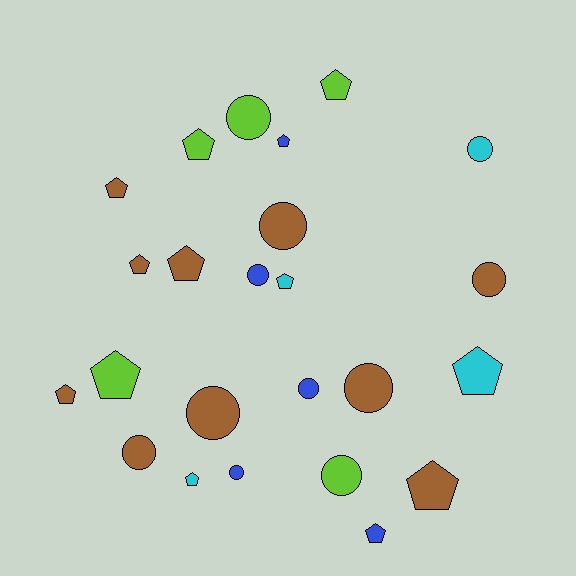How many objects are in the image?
There are 24 objects.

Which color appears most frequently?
Brown, with 10 objects.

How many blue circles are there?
There are 3 blue circles.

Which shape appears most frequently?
Pentagon, with 13 objects.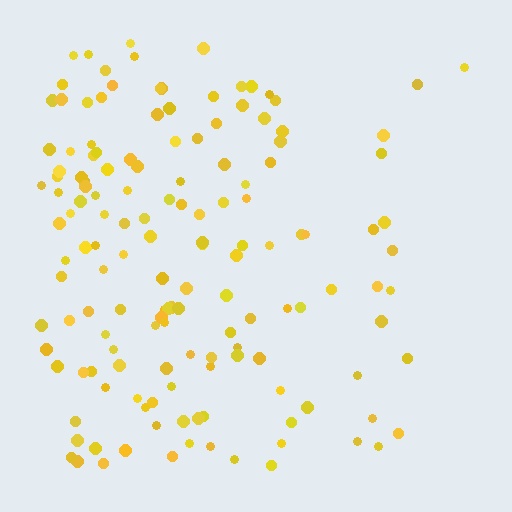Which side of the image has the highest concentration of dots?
The left.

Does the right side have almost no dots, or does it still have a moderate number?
Still a moderate number, just noticeably fewer than the left.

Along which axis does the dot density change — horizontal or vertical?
Horizontal.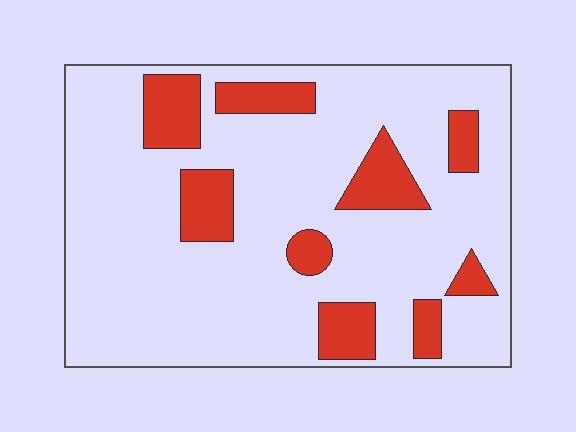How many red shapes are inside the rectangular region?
9.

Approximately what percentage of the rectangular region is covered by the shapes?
Approximately 20%.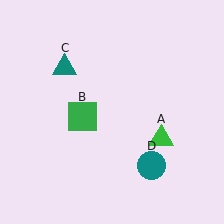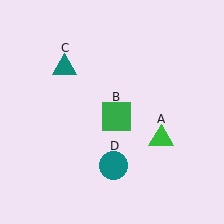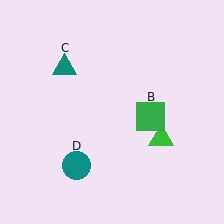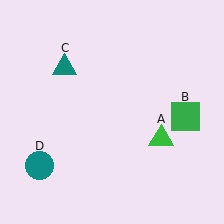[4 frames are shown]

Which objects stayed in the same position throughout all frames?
Green triangle (object A) and teal triangle (object C) remained stationary.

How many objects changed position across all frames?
2 objects changed position: green square (object B), teal circle (object D).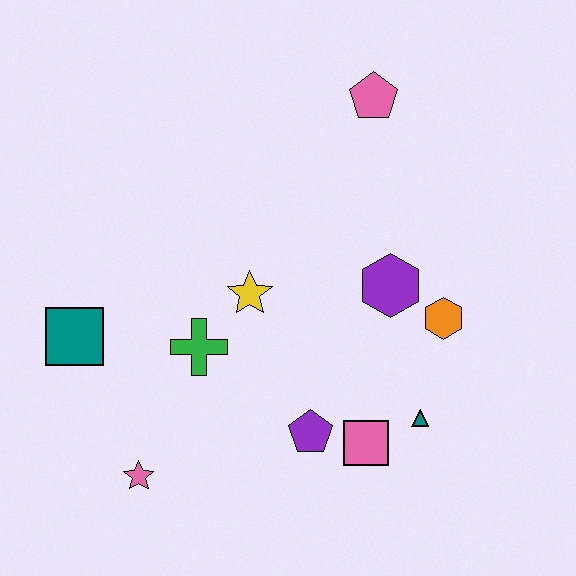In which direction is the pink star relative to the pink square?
The pink star is to the left of the pink square.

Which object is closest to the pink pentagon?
The purple hexagon is closest to the pink pentagon.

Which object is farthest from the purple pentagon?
The pink pentagon is farthest from the purple pentagon.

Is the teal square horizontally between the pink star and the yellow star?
No